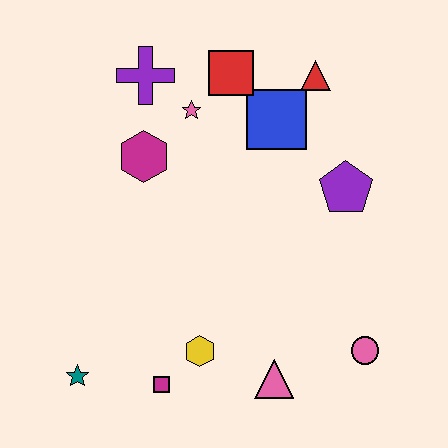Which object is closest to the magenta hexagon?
The pink star is closest to the magenta hexagon.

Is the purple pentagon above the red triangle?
No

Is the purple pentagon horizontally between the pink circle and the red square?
Yes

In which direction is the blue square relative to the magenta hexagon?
The blue square is to the right of the magenta hexagon.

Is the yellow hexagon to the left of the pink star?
No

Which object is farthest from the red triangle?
The teal star is farthest from the red triangle.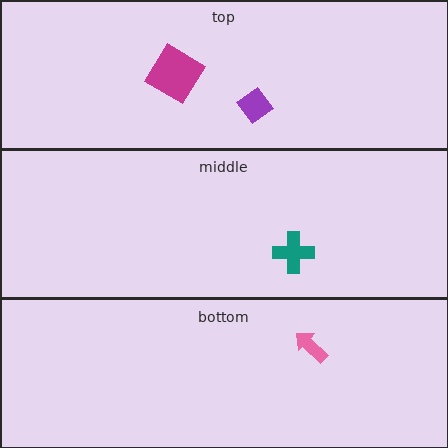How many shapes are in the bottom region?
1.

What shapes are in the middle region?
The teal cross.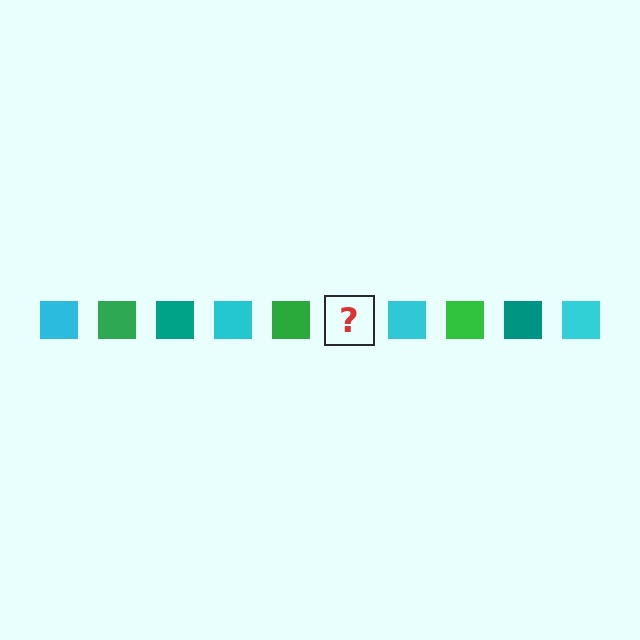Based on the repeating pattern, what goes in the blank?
The blank should be a teal square.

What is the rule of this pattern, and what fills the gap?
The rule is that the pattern cycles through cyan, green, teal squares. The gap should be filled with a teal square.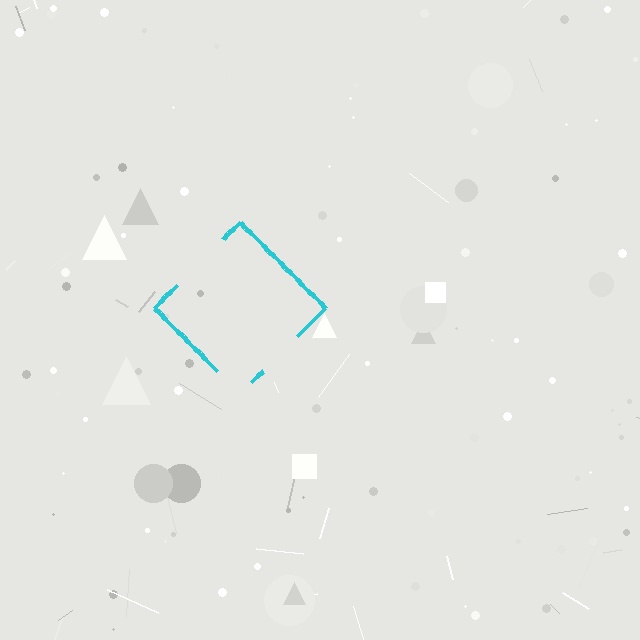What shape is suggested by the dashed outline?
The dashed outline suggests a diamond.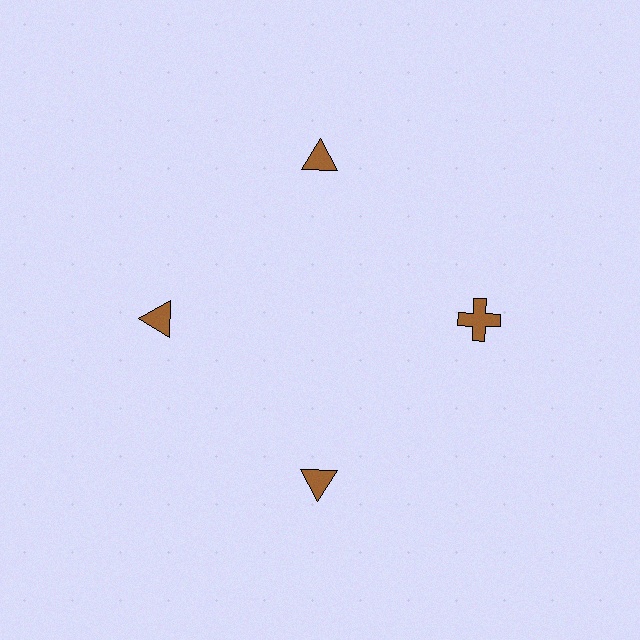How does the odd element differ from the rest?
It has a different shape: cross instead of triangle.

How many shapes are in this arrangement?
There are 4 shapes arranged in a ring pattern.